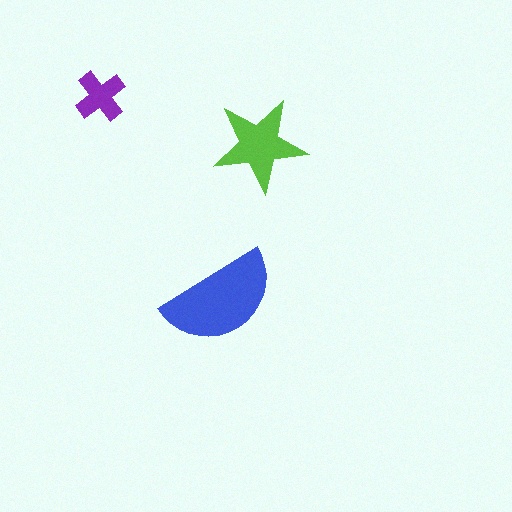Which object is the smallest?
The purple cross.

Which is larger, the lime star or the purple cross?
The lime star.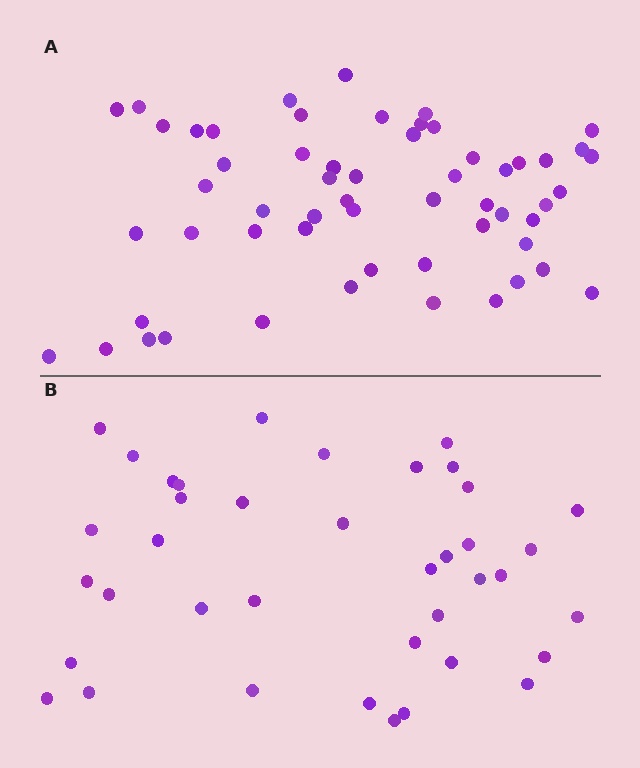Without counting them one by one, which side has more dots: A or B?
Region A (the top region) has more dots.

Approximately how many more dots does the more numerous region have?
Region A has approximately 20 more dots than region B.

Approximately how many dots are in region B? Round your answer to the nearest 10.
About 40 dots. (The exact count is 39, which rounds to 40.)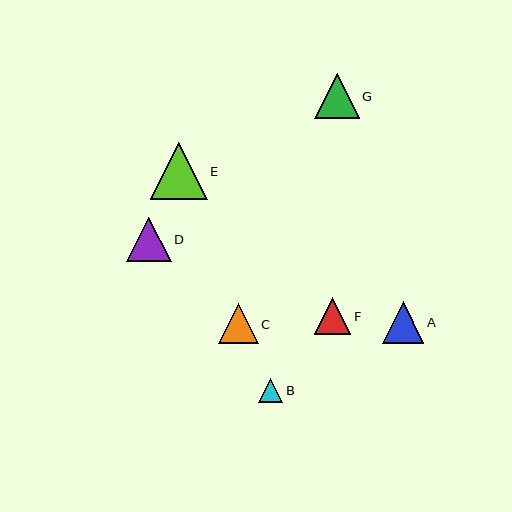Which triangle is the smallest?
Triangle B is the smallest with a size of approximately 24 pixels.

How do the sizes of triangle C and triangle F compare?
Triangle C and triangle F are approximately the same size.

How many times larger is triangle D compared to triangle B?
Triangle D is approximately 1.9 times the size of triangle B.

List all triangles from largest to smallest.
From largest to smallest: E, D, G, A, C, F, B.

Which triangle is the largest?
Triangle E is the largest with a size of approximately 57 pixels.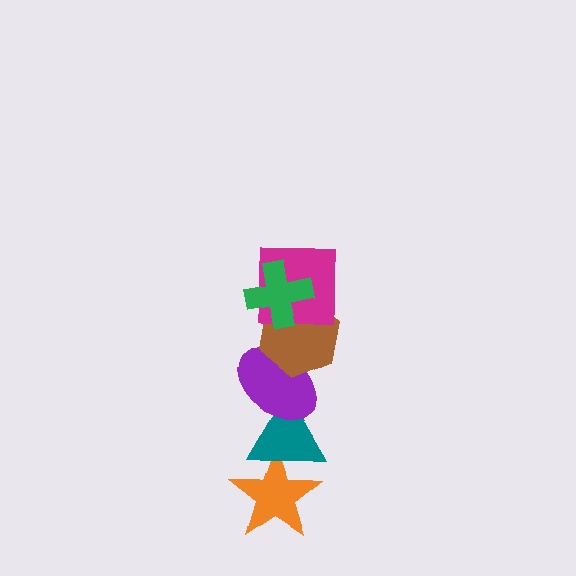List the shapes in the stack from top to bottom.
From top to bottom: the green cross, the magenta square, the brown hexagon, the purple ellipse, the teal triangle, the orange star.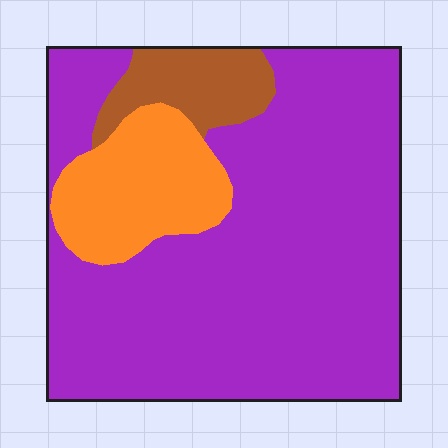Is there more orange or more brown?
Orange.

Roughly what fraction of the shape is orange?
Orange covers roughly 15% of the shape.